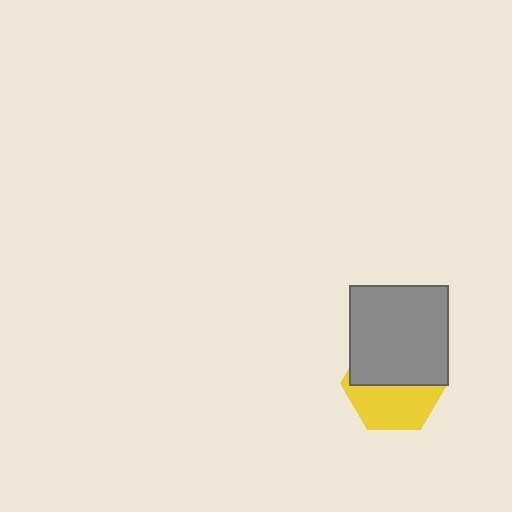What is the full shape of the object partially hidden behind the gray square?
The partially hidden object is a yellow hexagon.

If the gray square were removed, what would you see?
You would see the complete yellow hexagon.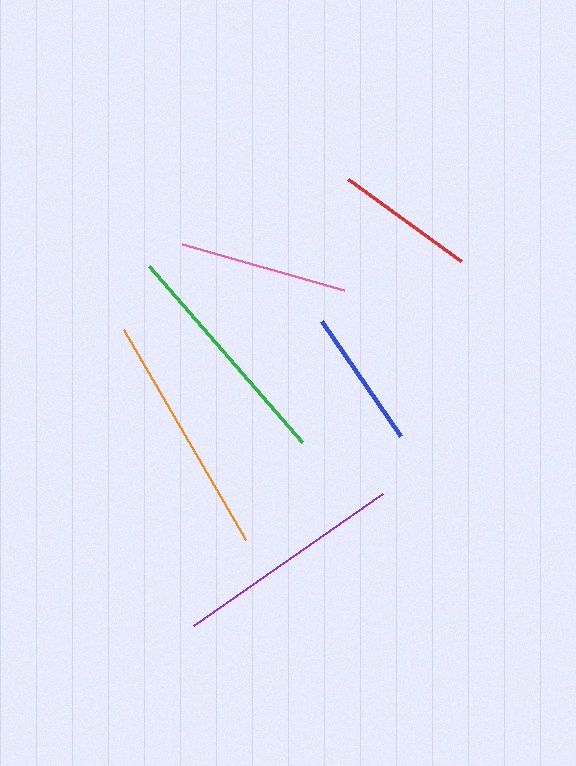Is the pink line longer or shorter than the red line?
The pink line is longer than the red line.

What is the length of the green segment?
The green segment is approximately 233 pixels long.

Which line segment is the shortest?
The blue line is the shortest at approximately 139 pixels.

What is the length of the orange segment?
The orange segment is approximately 243 pixels long.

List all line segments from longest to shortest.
From longest to shortest: orange, green, purple, pink, red, blue.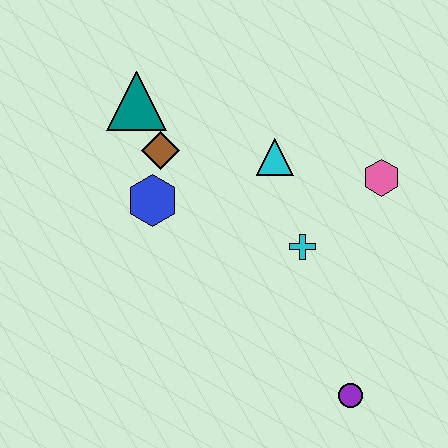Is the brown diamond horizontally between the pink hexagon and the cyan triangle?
No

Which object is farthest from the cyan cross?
The teal triangle is farthest from the cyan cross.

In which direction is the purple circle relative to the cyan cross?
The purple circle is below the cyan cross.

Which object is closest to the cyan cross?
The cyan triangle is closest to the cyan cross.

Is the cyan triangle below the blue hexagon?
No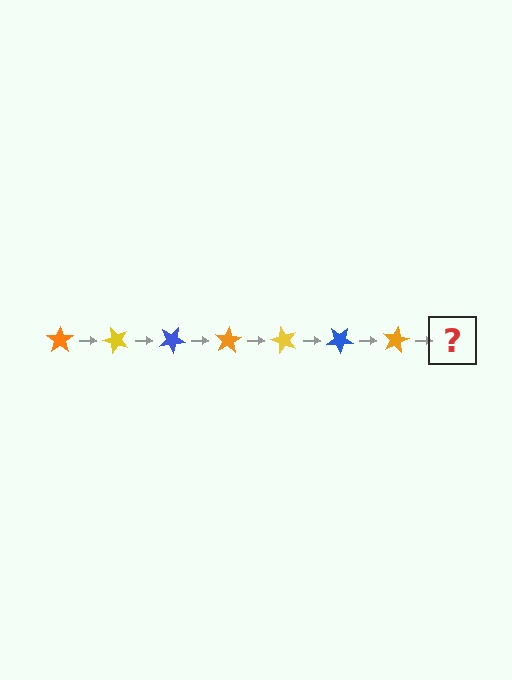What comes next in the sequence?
The next element should be a yellow star, rotated 350 degrees from the start.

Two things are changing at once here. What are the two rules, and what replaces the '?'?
The two rules are that it rotates 50 degrees each step and the color cycles through orange, yellow, and blue. The '?' should be a yellow star, rotated 350 degrees from the start.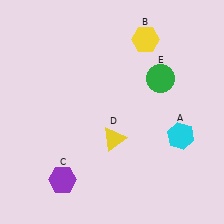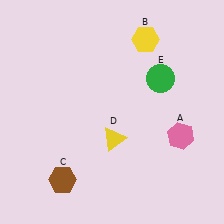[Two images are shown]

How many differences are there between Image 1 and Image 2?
There are 2 differences between the two images.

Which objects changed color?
A changed from cyan to pink. C changed from purple to brown.